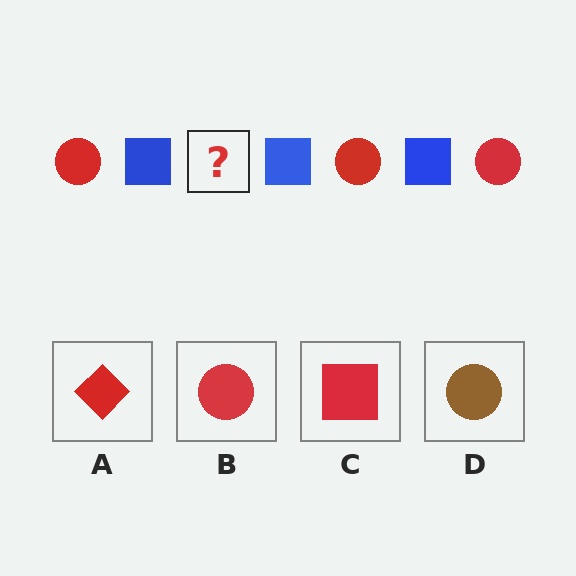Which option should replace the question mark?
Option B.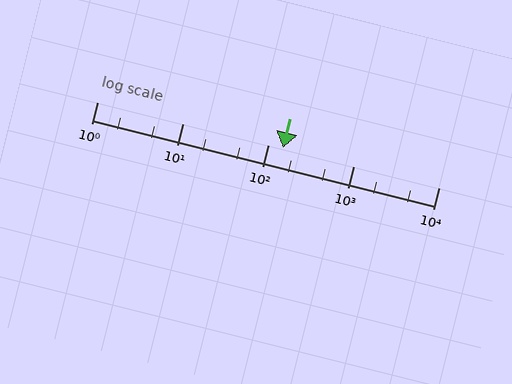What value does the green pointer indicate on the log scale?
The pointer indicates approximately 150.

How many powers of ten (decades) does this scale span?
The scale spans 4 decades, from 1 to 10000.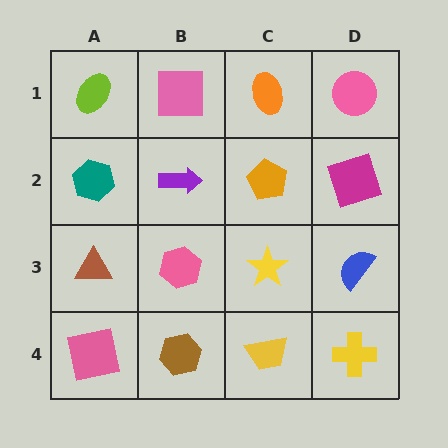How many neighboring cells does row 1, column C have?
3.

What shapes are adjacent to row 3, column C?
An orange pentagon (row 2, column C), a yellow trapezoid (row 4, column C), a pink hexagon (row 3, column B), a blue semicircle (row 3, column D).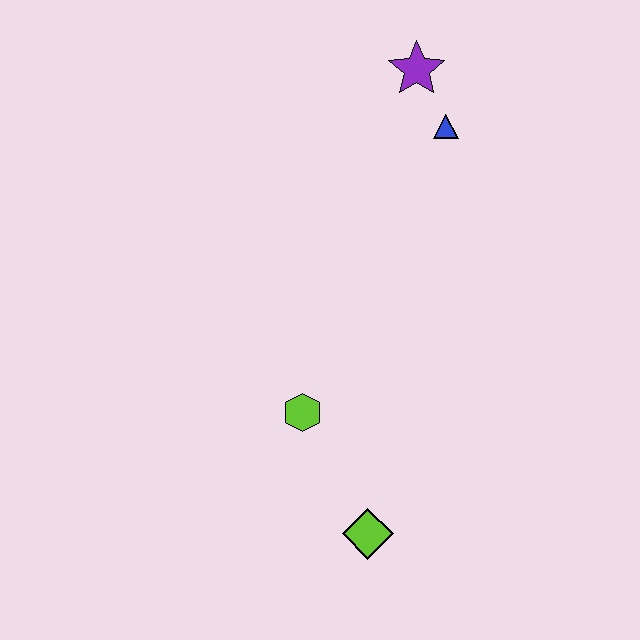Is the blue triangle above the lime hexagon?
Yes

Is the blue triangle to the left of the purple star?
No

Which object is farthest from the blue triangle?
The lime diamond is farthest from the blue triangle.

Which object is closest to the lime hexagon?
The lime diamond is closest to the lime hexagon.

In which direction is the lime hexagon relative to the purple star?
The lime hexagon is below the purple star.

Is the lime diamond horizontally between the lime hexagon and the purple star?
Yes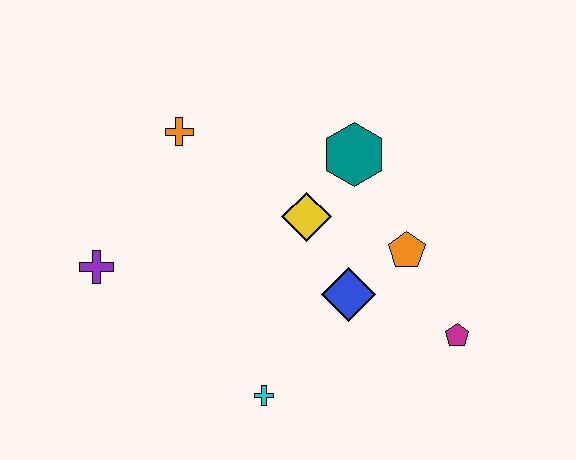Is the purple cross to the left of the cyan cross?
Yes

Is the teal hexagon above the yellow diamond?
Yes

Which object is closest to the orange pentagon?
The blue diamond is closest to the orange pentagon.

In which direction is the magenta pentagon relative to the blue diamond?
The magenta pentagon is to the right of the blue diamond.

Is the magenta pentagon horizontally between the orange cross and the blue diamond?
No